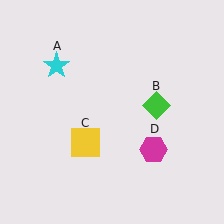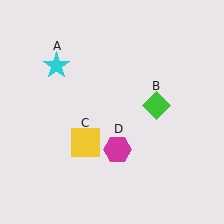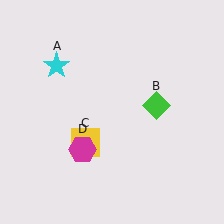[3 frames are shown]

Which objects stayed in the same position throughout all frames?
Cyan star (object A) and green diamond (object B) and yellow square (object C) remained stationary.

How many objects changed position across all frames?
1 object changed position: magenta hexagon (object D).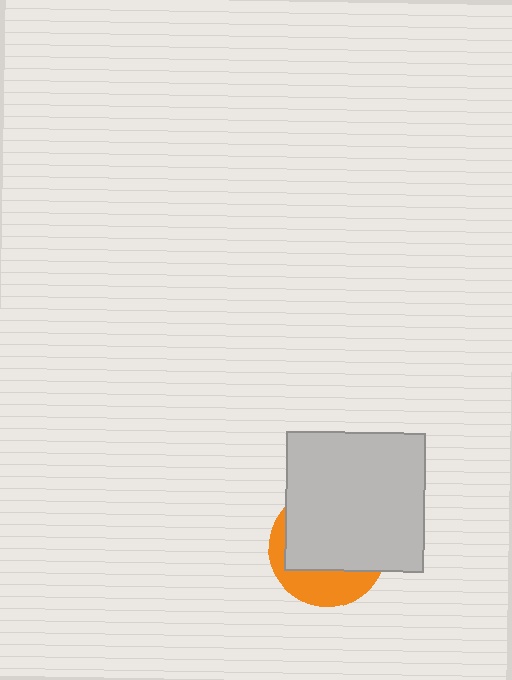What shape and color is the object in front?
The object in front is a light gray square.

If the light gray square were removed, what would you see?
You would see the complete orange circle.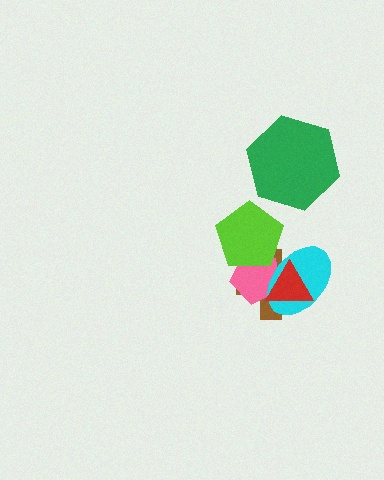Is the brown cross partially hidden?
Yes, it is partially covered by another shape.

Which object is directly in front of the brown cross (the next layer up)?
The pink pentagon is directly in front of the brown cross.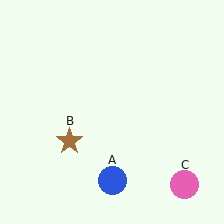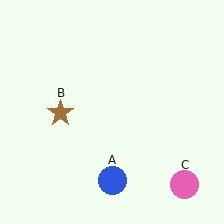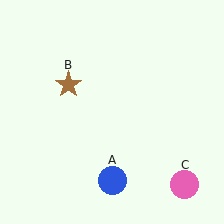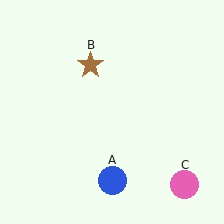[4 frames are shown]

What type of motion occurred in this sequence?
The brown star (object B) rotated clockwise around the center of the scene.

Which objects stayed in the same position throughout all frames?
Blue circle (object A) and pink circle (object C) remained stationary.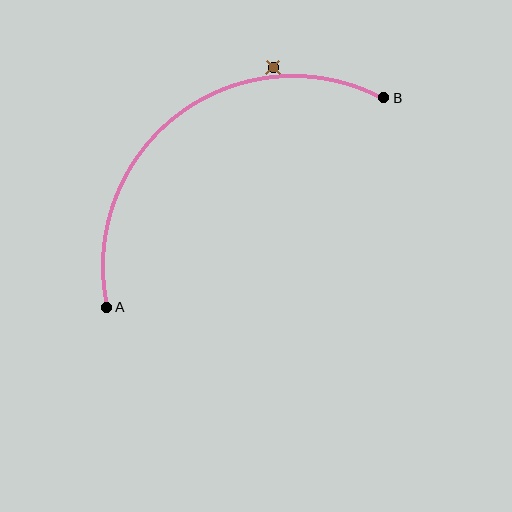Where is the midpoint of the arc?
The arc midpoint is the point on the curve farthest from the straight line joining A and B. It sits above and to the left of that line.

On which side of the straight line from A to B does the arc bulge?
The arc bulges above and to the left of the straight line connecting A and B.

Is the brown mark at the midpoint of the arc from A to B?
No — the brown mark does not lie on the arc at all. It sits slightly outside the curve.